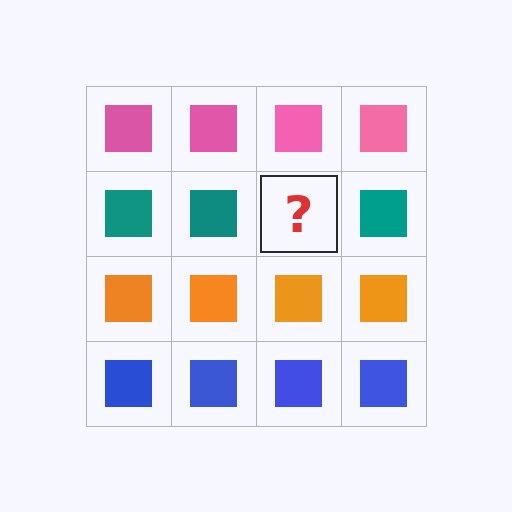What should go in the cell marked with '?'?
The missing cell should contain a teal square.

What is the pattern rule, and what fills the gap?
The rule is that each row has a consistent color. The gap should be filled with a teal square.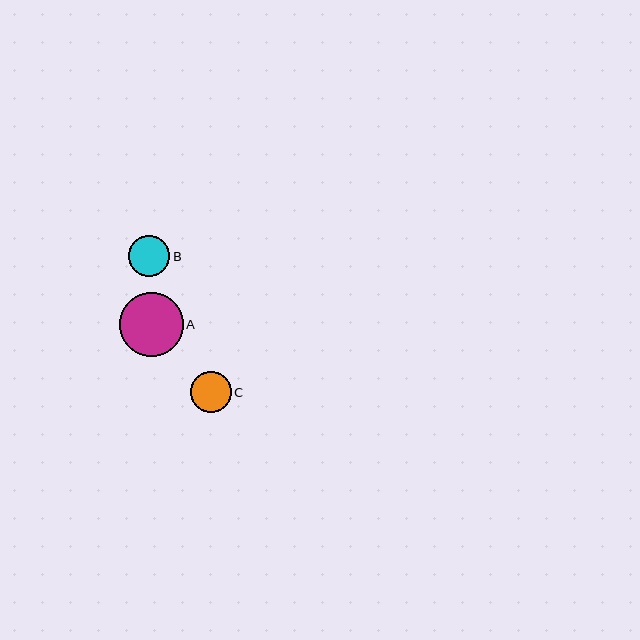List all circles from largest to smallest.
From largest to smallest: A, B, C.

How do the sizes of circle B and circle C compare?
Circle B and circle C are approximately the same size.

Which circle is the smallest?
Circle C is the smallest with a size of approximately 41 pixels.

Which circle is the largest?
Circle A is the largest with a size of approximately 64 pixels.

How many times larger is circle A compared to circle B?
Circle A is approximately 1.6 times the size of circle B.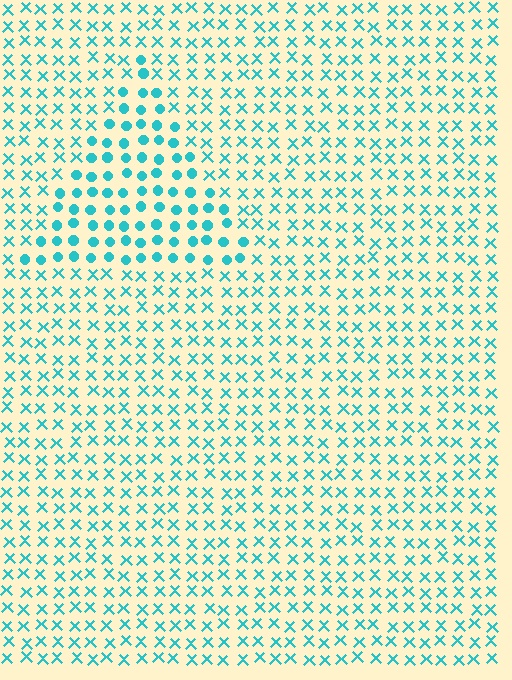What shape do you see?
I see a triangle.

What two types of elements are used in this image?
The image uses circles inside the triangle region and X marks outside it.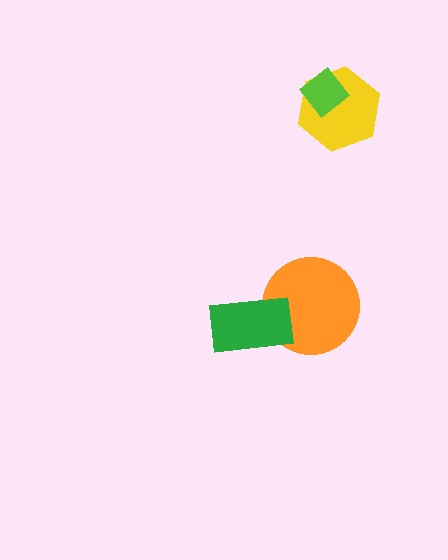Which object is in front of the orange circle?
The green rectangle is in front of the orange circle.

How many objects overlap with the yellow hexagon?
1 object overlaps with the yellow hexagon.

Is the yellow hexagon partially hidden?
Yes, it is partially covered by another shape.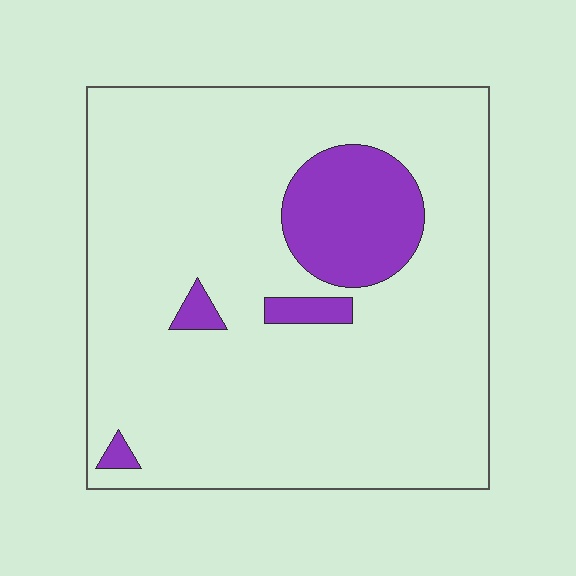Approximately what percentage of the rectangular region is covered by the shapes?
Approximately 15%.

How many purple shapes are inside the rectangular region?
4.